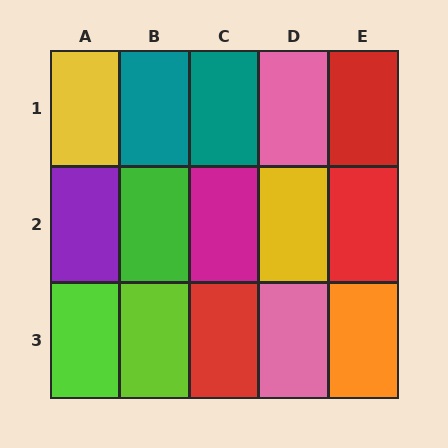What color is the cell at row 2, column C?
Magenta.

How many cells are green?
1 cell is green.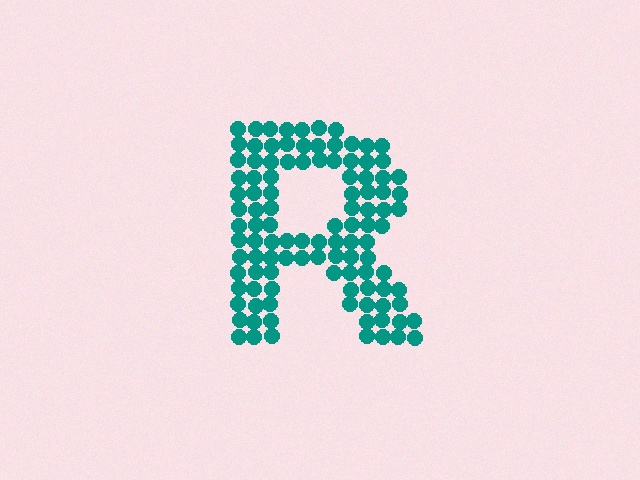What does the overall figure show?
The overall figure shows the letter R.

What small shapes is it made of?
It is made of small circles.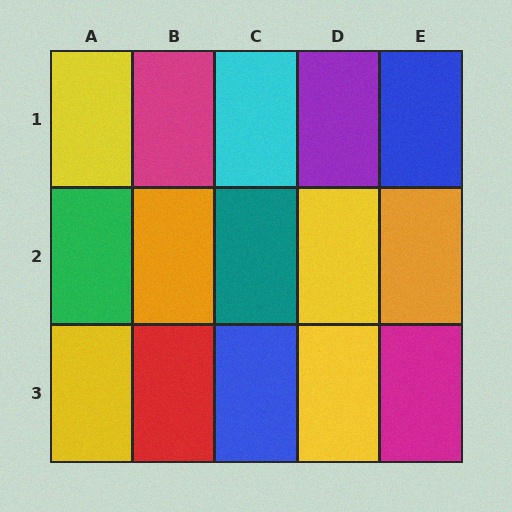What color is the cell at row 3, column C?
Blue.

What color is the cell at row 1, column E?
Blue.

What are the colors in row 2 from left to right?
Green, orange, teal, yellow, orange.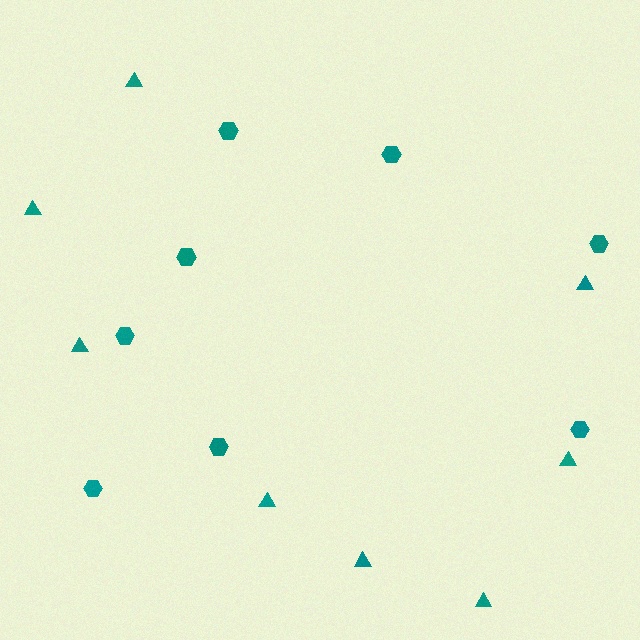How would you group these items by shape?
There are 2 groups: one group of triangles (8) and one group of hexagons (8).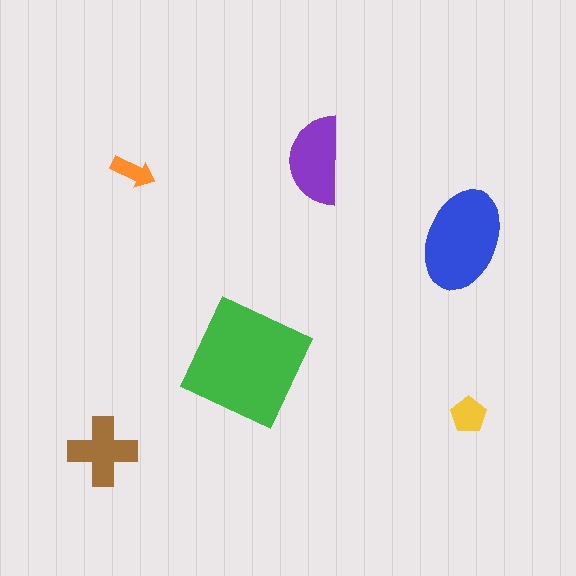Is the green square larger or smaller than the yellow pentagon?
Larger.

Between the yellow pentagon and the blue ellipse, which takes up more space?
The blue ellipse.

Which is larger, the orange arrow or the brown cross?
The brown cross.